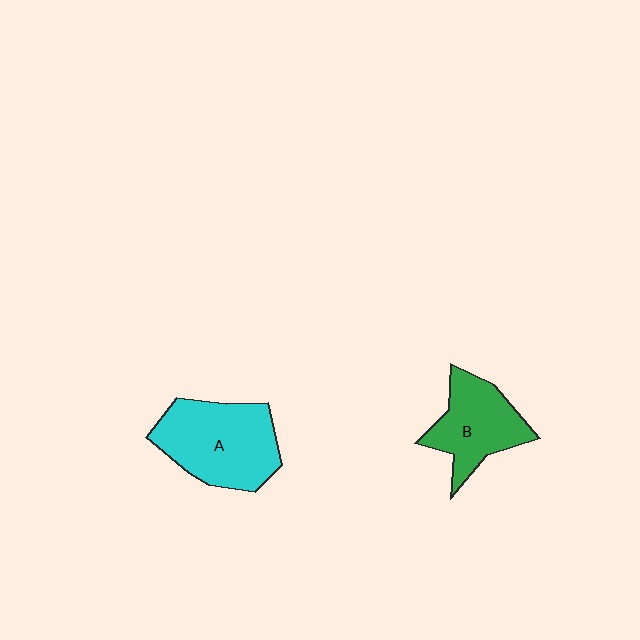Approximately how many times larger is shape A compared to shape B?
Approximately 1.3 times.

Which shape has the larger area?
Shape A (cyan).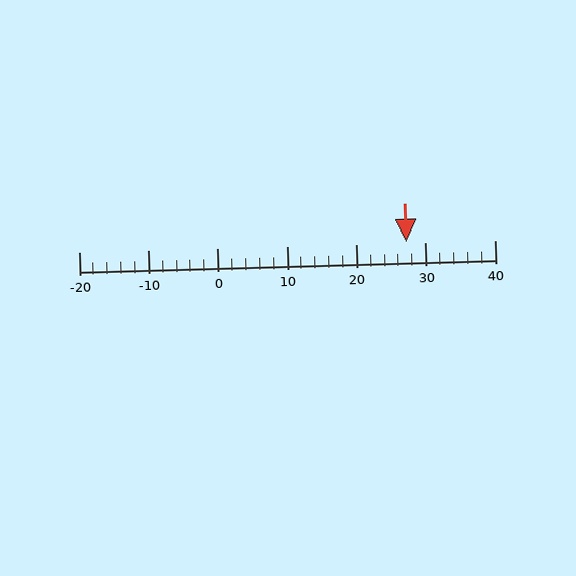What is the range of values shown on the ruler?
The ruler shows values from -20 to 40.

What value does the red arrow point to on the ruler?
The red arrow points to approximately 27.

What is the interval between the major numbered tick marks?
The major tick marks are spaced 10 units apart.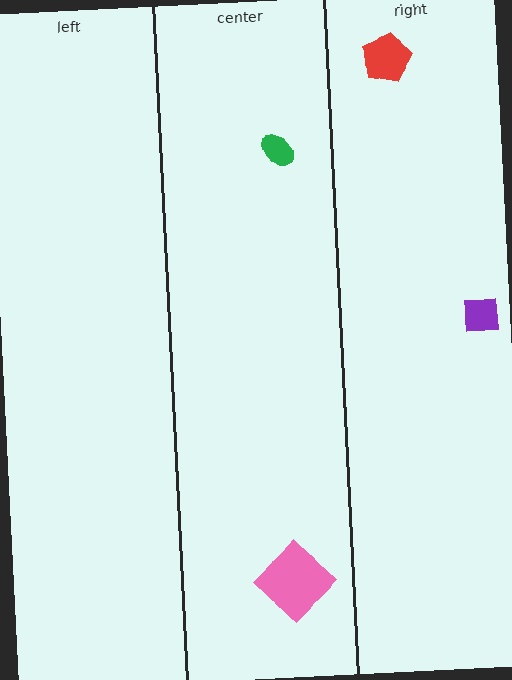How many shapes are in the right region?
2.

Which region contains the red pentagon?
The right region.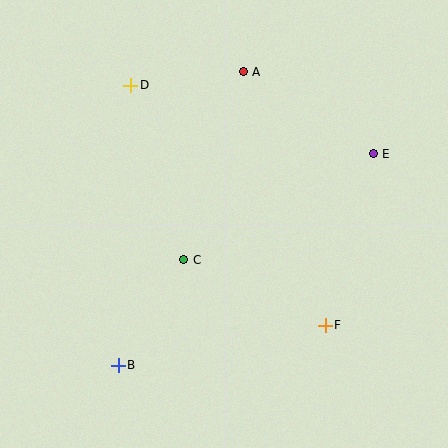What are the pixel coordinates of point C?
Point C is at (184, 260).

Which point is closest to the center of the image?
Point C at (184, 260) is closest to the center.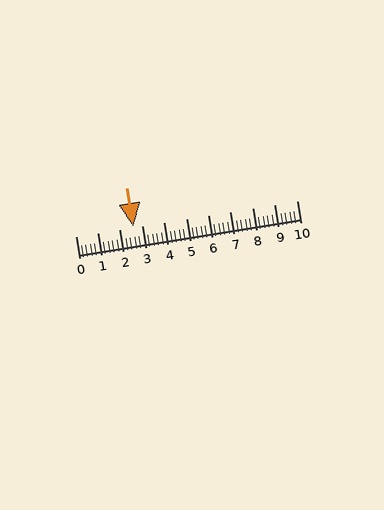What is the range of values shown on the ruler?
The ruler shows values from 0 to 10.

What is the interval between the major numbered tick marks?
The major tick marks are spaced 1 units apart.